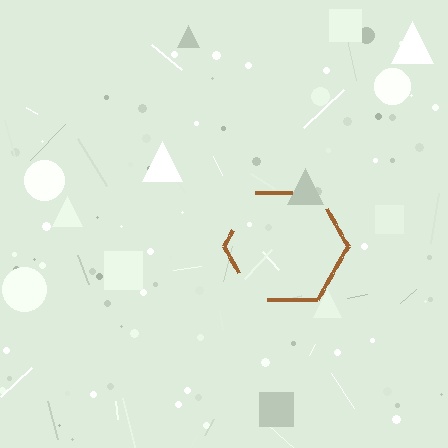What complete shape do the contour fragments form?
The contour fragments form a hexagon.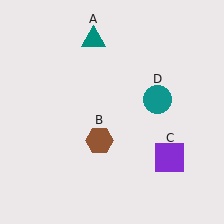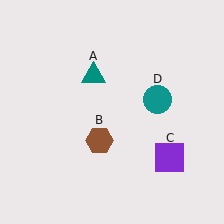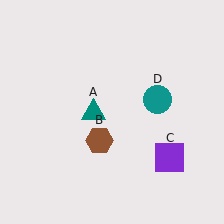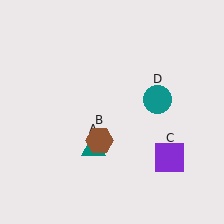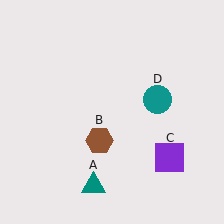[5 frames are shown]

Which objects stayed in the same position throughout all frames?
Brown hexagon (object B) and purple square (object C) and teal circle (object D) remained stationary.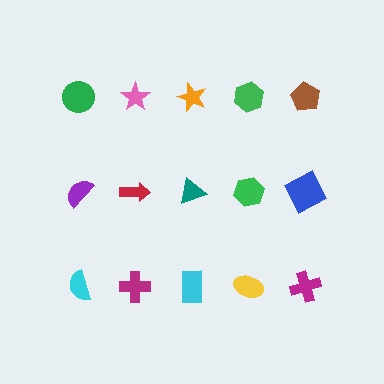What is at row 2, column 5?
A blue square.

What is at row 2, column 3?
A teal triangle.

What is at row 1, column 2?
A pink star.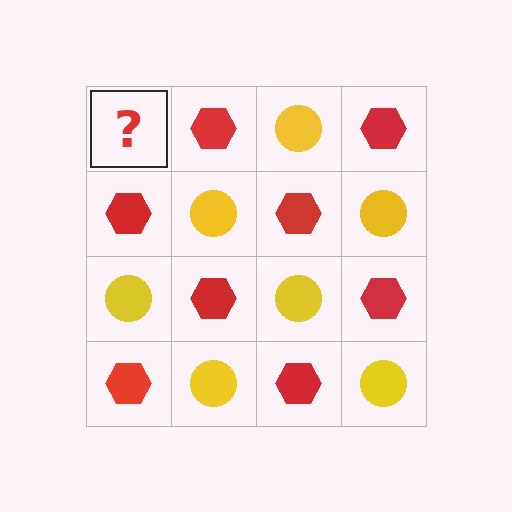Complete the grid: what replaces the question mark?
The question mark should be replaced with a yellow circle.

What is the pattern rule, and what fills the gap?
The rule is that it alternates yellow circle and red hexagon in a checkerboard pattern. The gap should be filled with a yellow circle.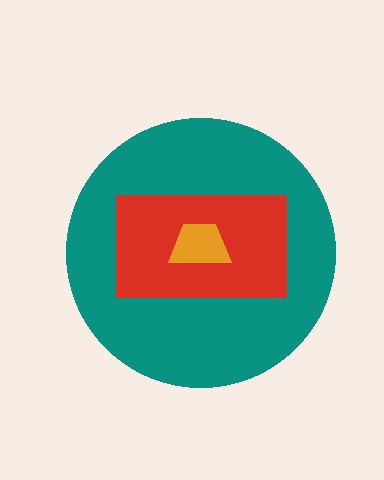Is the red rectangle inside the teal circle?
Yes.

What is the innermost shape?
The orange trapezoid.